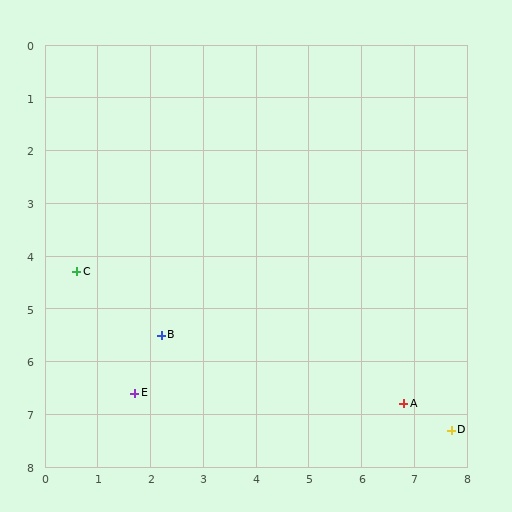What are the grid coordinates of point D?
Point D is at approximately (7.7, 7.3).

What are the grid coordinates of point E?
Point E is at approximately (1.7, 6.6).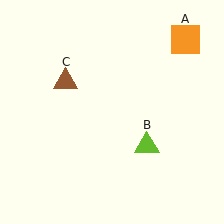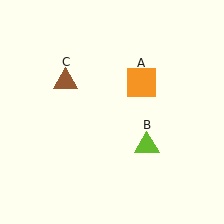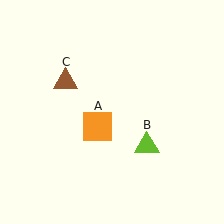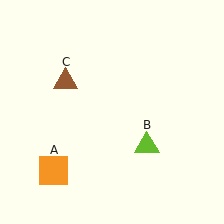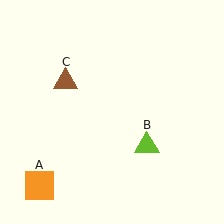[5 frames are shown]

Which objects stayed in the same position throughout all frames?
Lime triangle (object B) and brown triangle (object C) remained stationary.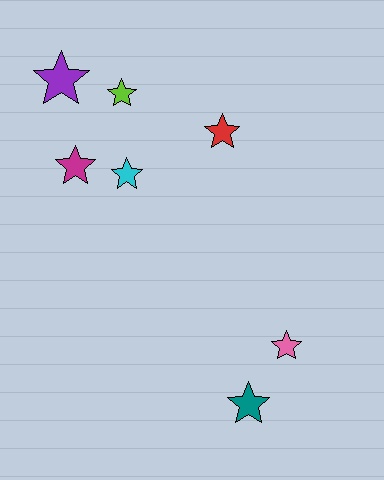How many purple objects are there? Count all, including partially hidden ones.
There is 1 purple object.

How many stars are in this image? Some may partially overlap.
There are 7 stars.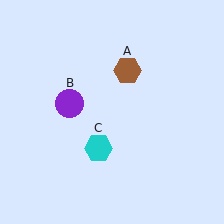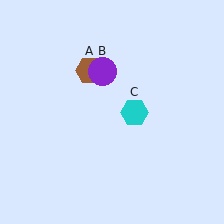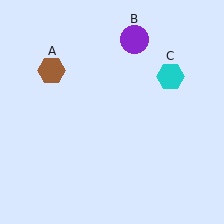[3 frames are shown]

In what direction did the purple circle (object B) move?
The purple circle (object B) moved up and to the right.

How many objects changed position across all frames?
3 objects changed position: brown hexagon (object A), purple circle (object B), cyan hexagon (object C).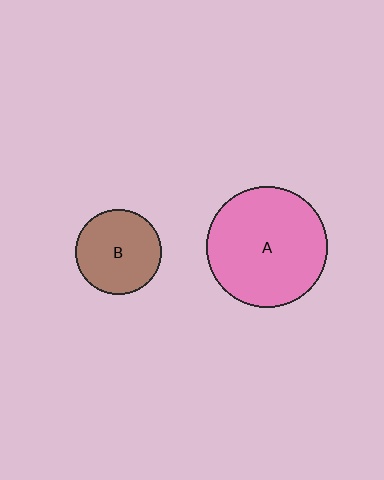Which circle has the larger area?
Circle A (pink).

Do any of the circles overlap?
No, none of the circles overlap.